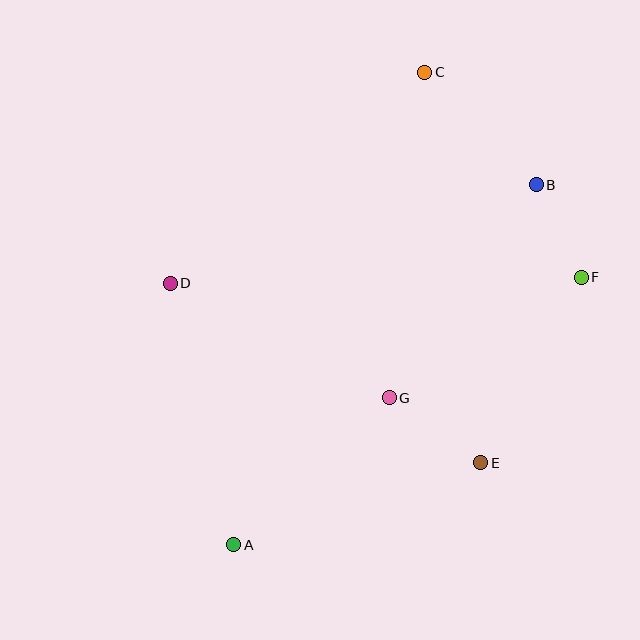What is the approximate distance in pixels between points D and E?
The distance between D and E is approximately 359 pixels.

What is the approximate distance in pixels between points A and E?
The distance between A and E is approximately 260 pixels.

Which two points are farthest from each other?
Points A and C are farthest from each other.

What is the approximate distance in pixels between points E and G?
The distance between E and G is approximately 112 pixels.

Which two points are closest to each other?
Points B and F are closest to each other.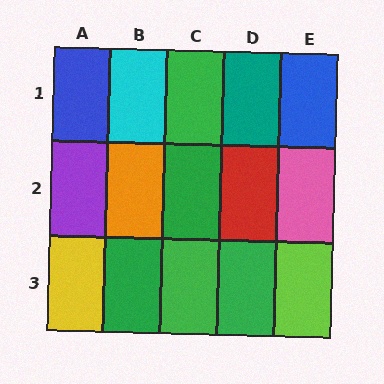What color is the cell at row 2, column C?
Green.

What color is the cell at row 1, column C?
Green.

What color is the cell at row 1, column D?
Teal.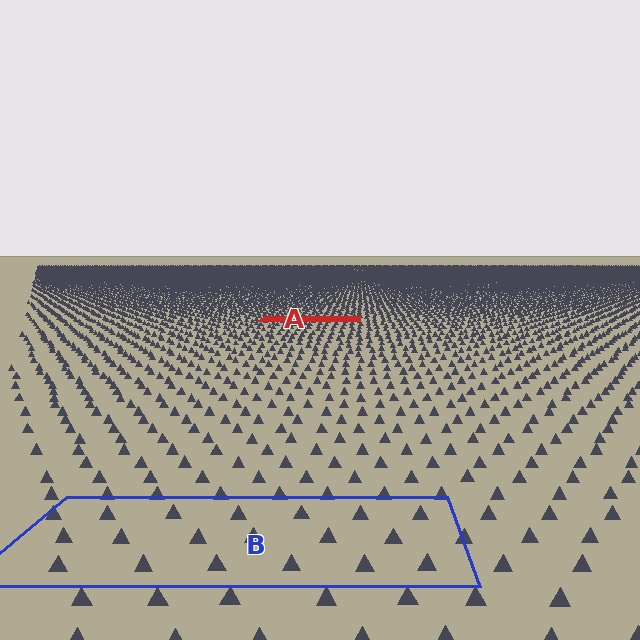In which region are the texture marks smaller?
The texture marks are smaller in region A, because it is farther away.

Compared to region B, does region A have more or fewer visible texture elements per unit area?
Region A has more texture elements per unit area — they are packed more densely because it is farther away.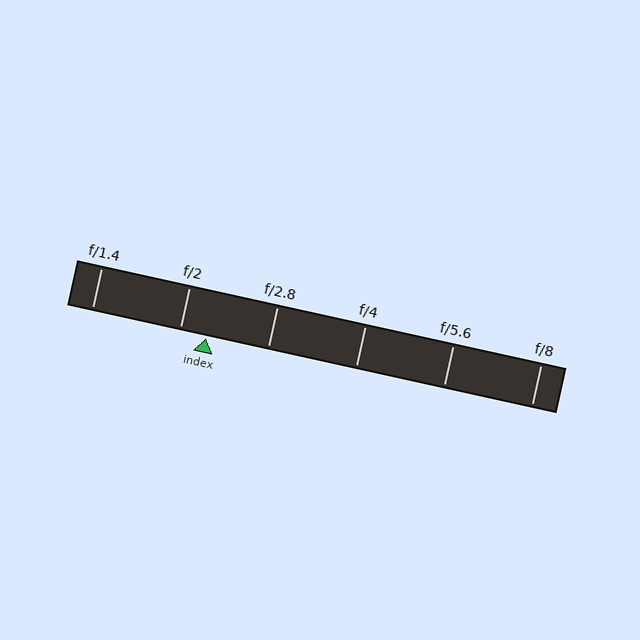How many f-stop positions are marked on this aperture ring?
There are 6 f-stop positions marked.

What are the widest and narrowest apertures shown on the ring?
The widest aperture shown is f/1.4 and the narrowest is f/8.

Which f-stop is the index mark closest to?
The index mark is closest to f/2.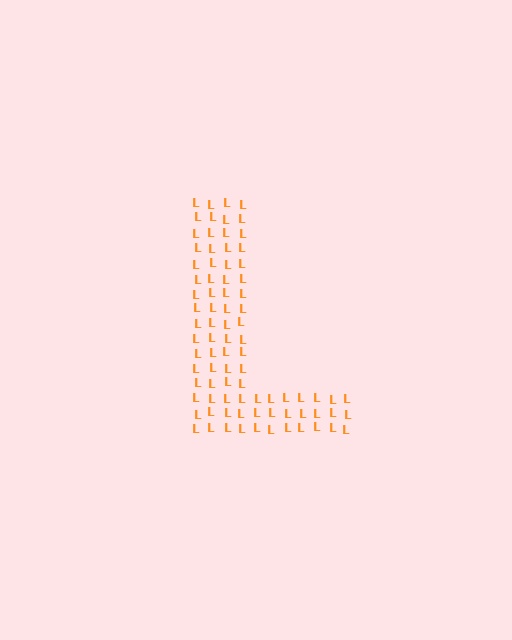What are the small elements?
The small elements are letter L's.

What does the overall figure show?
The overall figure shows the letter L.